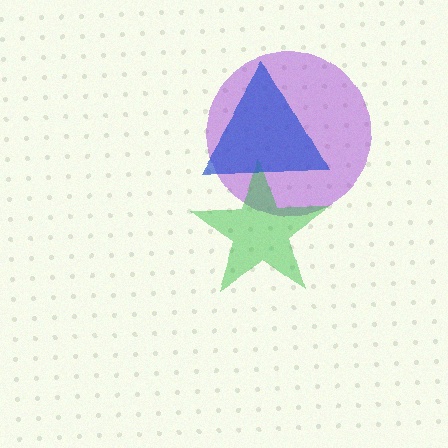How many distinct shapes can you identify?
There are 3 distinct shapes: a purple circle, a green star, a blue triangle.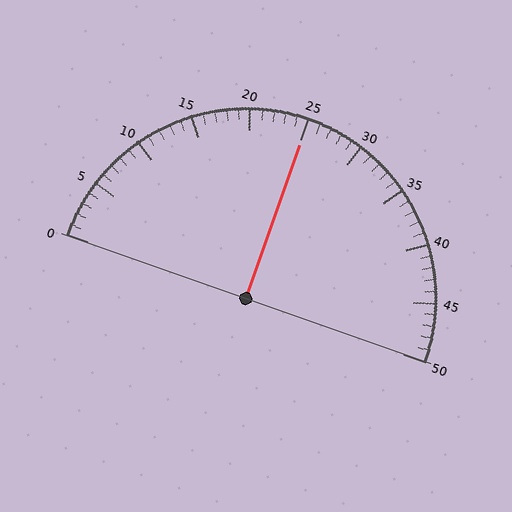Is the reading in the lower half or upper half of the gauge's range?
The reading is in the upper half of the range (0 to 50).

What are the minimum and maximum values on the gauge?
The gauge ranges from 0 to 50.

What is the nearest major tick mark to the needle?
The nearest major tick mark is 25.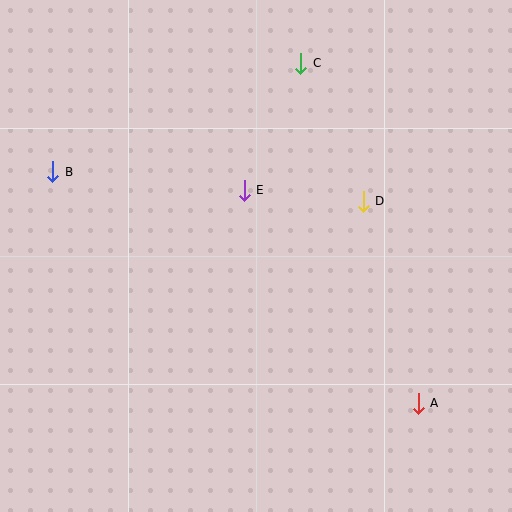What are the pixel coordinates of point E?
Point E is at (244, 190).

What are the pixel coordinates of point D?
Point D is at (363, 201).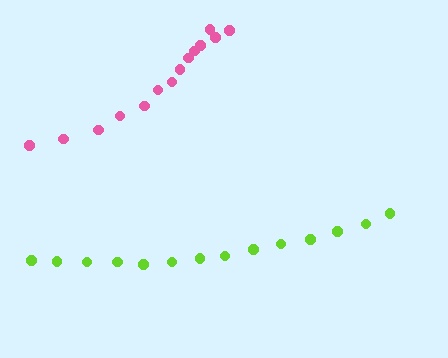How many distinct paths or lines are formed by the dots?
There are 2 distinct paths.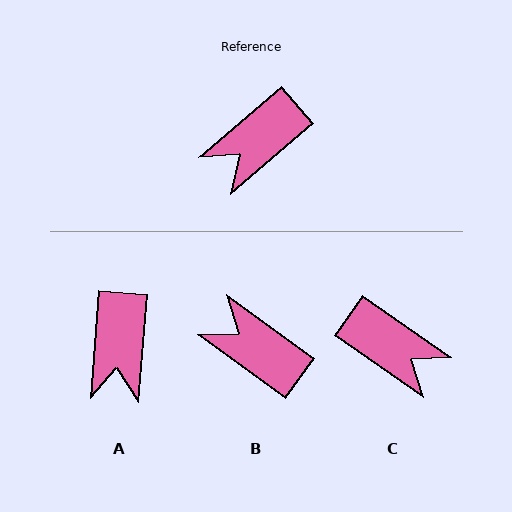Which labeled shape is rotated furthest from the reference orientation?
C, about 104 degrees away.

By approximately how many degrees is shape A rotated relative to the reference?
Approximately 45 degrees counter-clockwise.